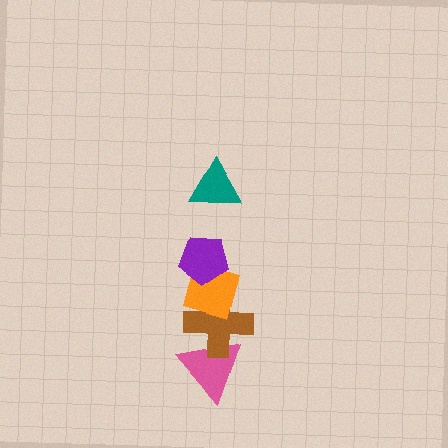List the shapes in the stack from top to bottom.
From top to bottom: the teal triangle, the purple pentagon, the orange diamond, the brown cross, the pink triangle.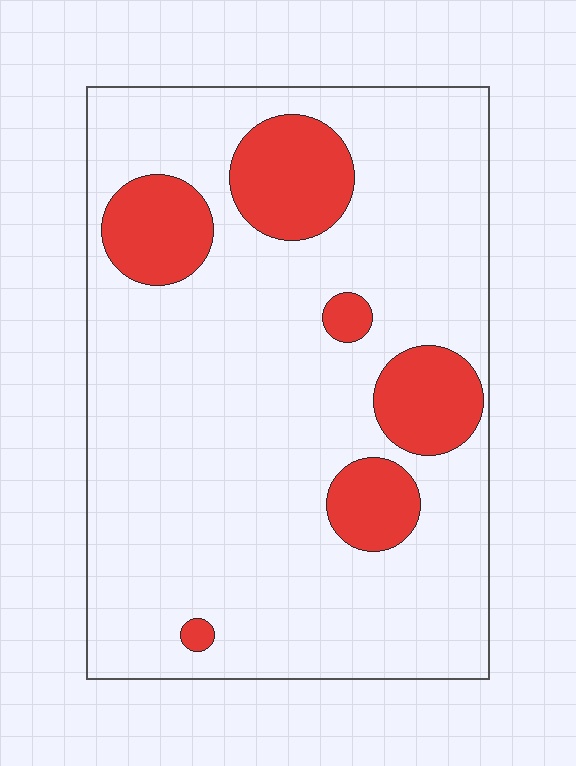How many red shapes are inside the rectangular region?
6.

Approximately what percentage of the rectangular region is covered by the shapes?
Approximately 20%.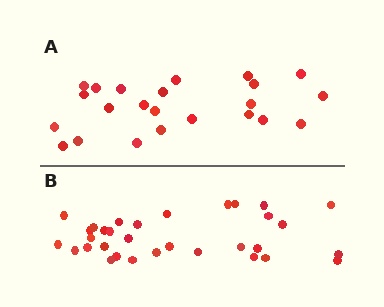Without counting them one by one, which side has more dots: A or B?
Region B (the bottom region) has more dots.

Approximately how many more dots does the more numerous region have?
Region B has roughly 8 or so more dots than region A.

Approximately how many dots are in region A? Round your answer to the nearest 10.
About 20 dots. (The exact count is 23, which rounds to 20.)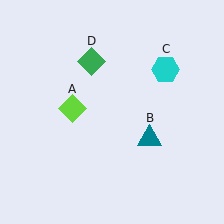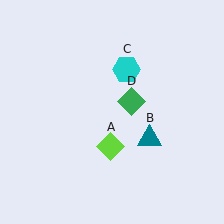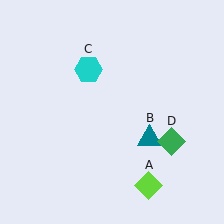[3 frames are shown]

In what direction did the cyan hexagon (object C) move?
The cyan hexagon (object C) moved left.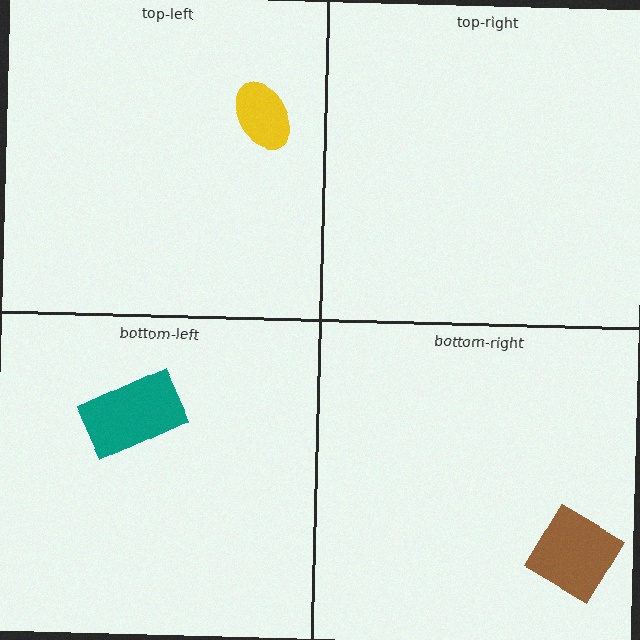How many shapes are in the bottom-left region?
1.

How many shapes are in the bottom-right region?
1.